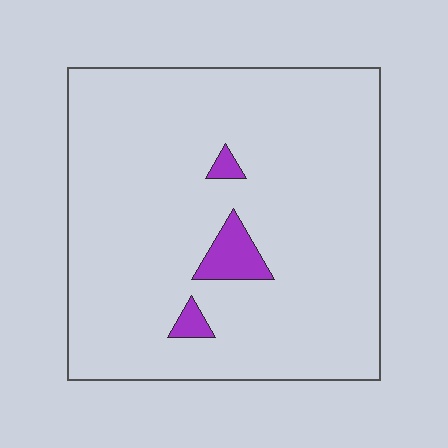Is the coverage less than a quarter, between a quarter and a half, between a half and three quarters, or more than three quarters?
Less than a quarter.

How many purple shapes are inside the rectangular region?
3.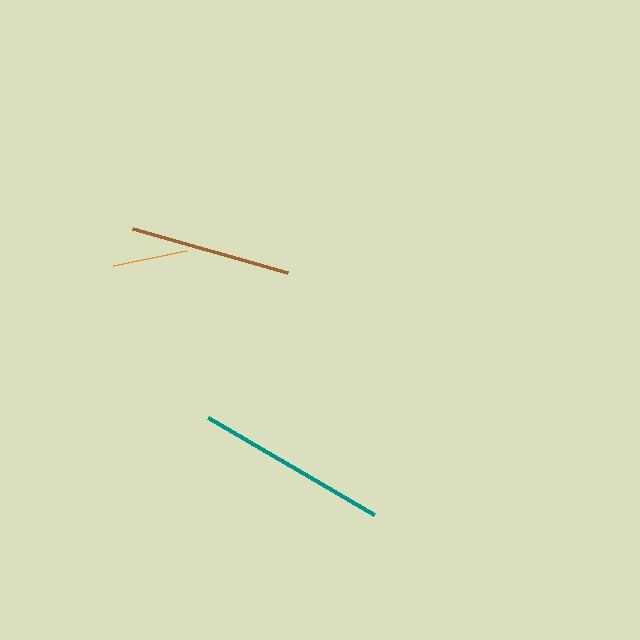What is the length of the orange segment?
The orange segment is approximately 74 pixels long.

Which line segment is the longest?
The teal line is the longest at approximately 192 pixels.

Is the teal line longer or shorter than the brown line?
The teal line is longer than the brown line.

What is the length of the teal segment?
The teal segment is approximately 192 pixels long.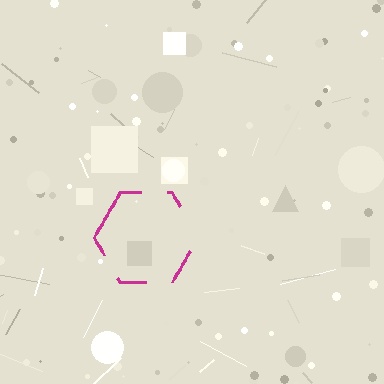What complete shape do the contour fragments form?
The contour fragments form a hexagon.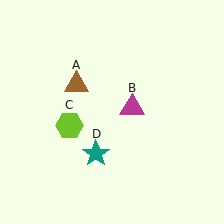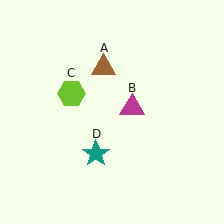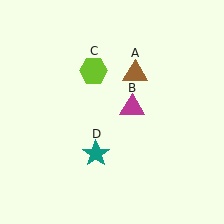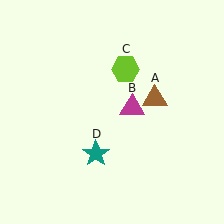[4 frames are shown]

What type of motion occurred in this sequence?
The brown triangle (object A), lime hexagon (object C) rotated clockwise around the center of the scene.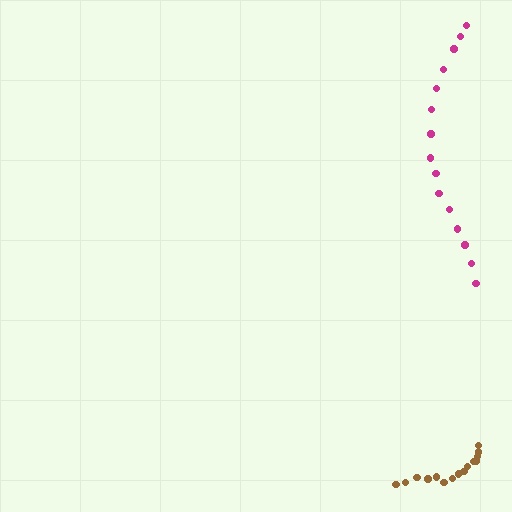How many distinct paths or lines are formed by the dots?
There are 2 distinct paths.